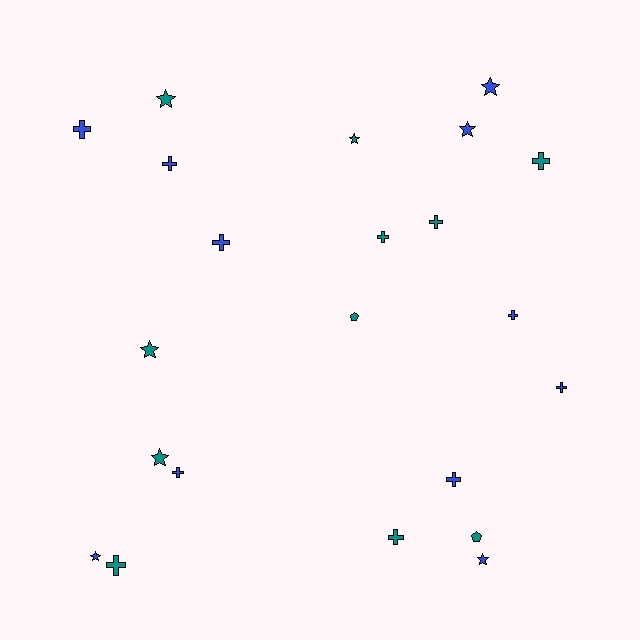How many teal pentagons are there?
There are 2 teal pentagons.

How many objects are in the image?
There are 22 objects.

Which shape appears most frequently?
Cross, with 12 objects.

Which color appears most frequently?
Teal, with 11 objects.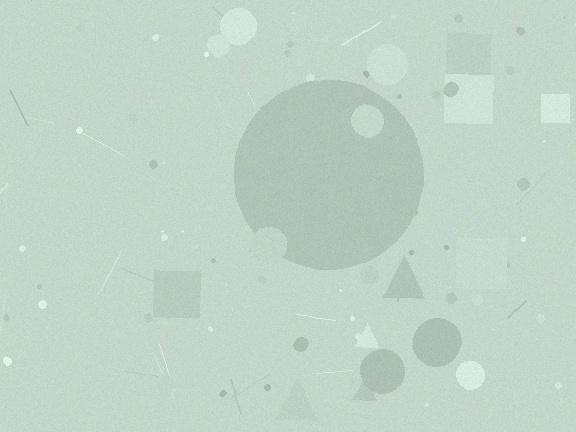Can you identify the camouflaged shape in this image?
The camouflaged shape is a circle.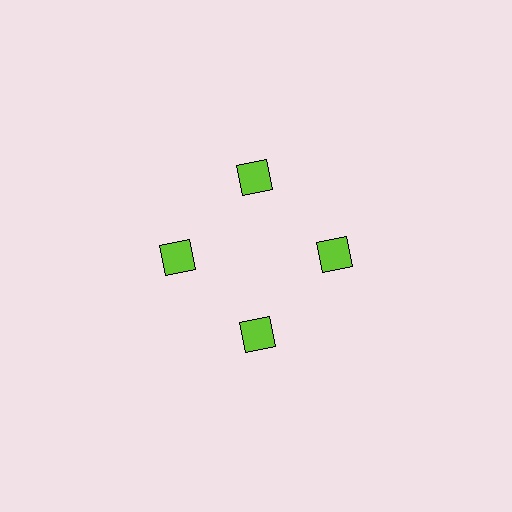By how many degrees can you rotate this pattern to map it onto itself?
The pattern maps onto itself every 90 degrees of rotation.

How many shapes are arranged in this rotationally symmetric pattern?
There are 4 shapes, arranged in 4 groups of 1.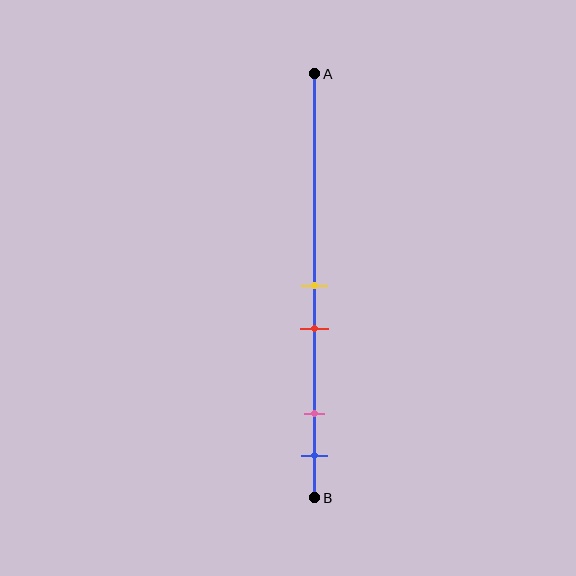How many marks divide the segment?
There are 4 marks dividing the segment.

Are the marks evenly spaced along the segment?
No, the marks are not evenly spaced.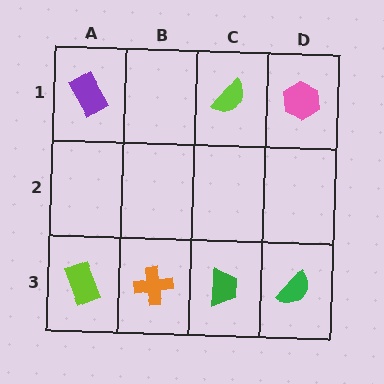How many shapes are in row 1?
3 shapes.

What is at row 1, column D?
A pink hexagon.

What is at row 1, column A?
A purple rectangle.